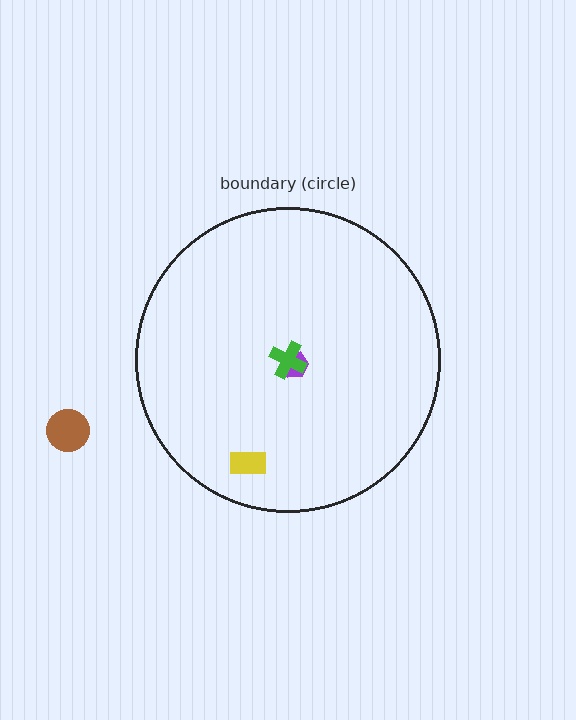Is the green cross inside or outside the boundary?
Inside.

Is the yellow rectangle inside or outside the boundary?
Inside.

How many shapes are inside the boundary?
3 inside, 1 outside.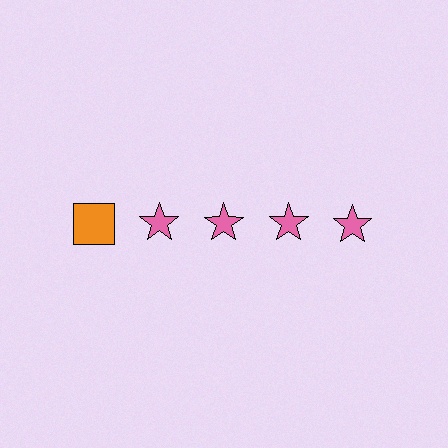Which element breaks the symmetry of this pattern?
The orange square in the top row, leftmost column breaks the symmetry. All other shapes are pink stars.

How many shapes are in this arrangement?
There are 5 shapes arranged in a grid pattern.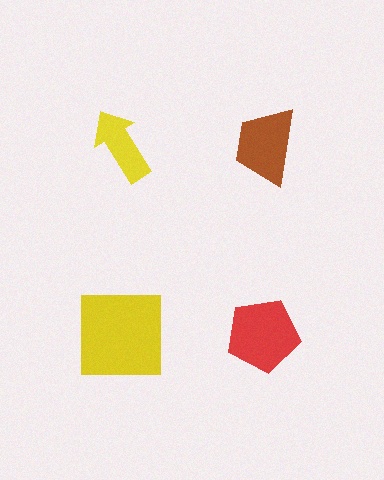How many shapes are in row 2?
2 shapes.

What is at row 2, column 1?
A yellow square.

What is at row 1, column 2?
A brown trapezoid.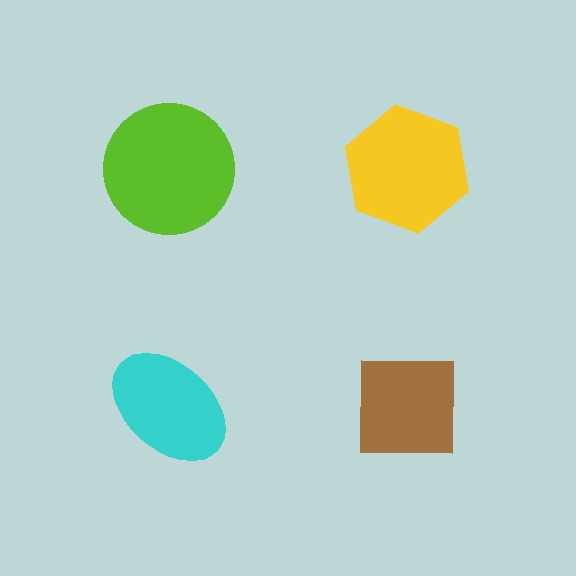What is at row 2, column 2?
A brown square.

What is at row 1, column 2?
A yellow hexagon.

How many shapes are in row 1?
2 shapes.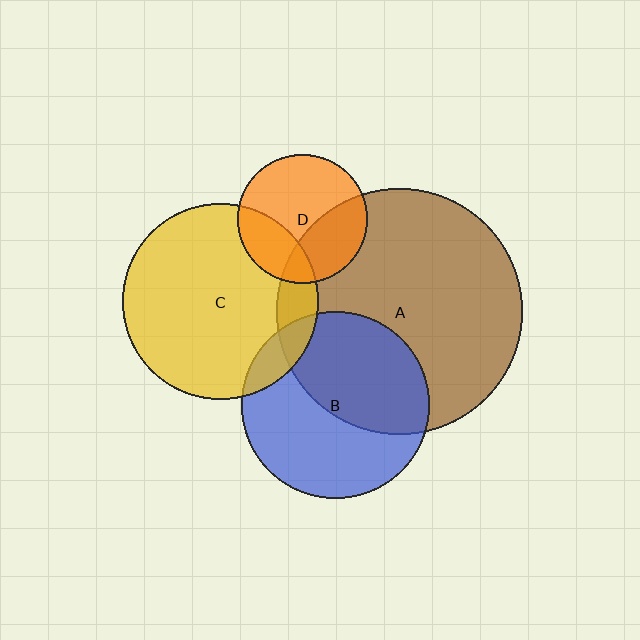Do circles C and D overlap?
Yes.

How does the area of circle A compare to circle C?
Approximately 1.6 times.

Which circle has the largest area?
Circle A (brown).